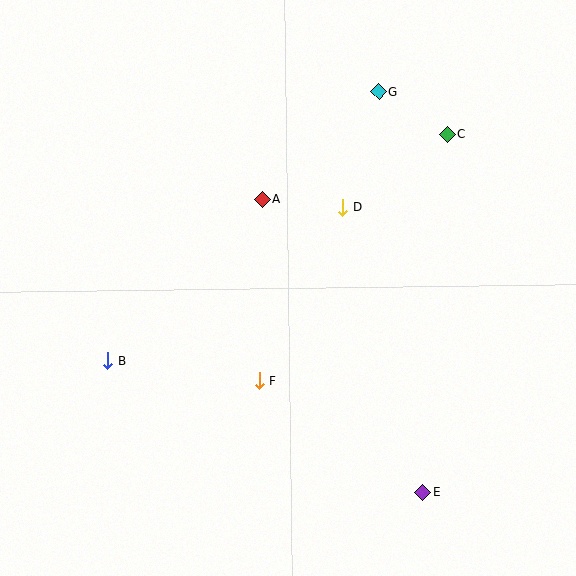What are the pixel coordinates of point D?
Point D is at (343, 208).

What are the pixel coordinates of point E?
Point E is at (423, 492).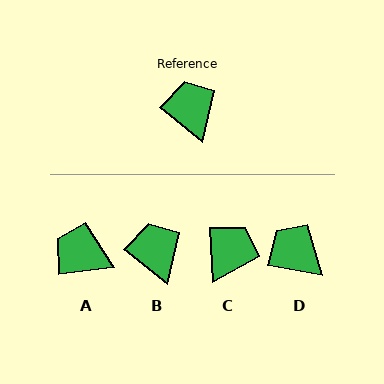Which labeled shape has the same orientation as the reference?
B.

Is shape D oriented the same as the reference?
No, it is off by about 29 degrees.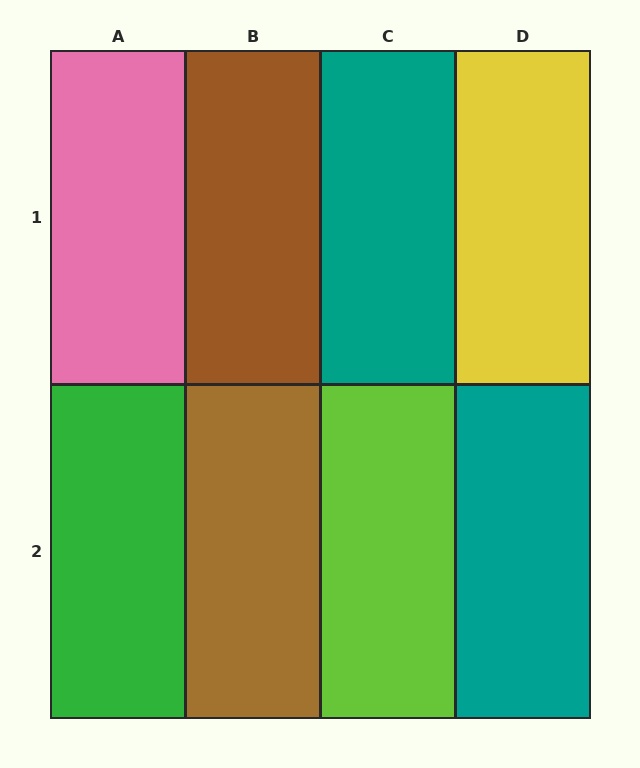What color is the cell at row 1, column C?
Teal.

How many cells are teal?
2 cells are teal.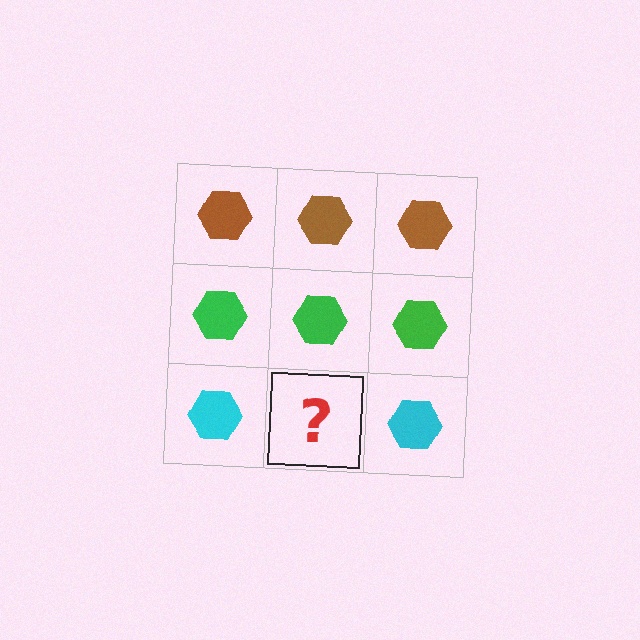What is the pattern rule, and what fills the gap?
The rule is that each row has a consistent color. The gap should be filled with a cyan hexagon.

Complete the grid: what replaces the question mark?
The question mark should be replaced with a cyan hexagon.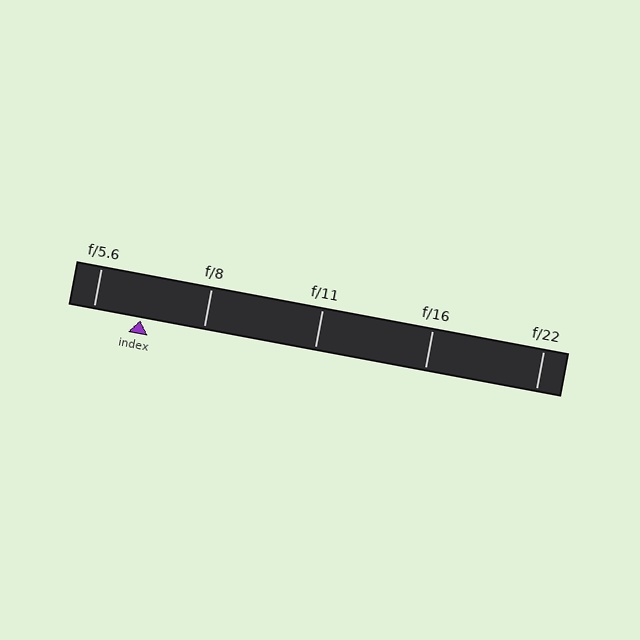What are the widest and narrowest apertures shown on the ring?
The widest aperture shown is f/5.6 and the narrowest is f/22.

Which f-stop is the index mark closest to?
The index mark is closest to f/5.6.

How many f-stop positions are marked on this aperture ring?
There are 5 f-stop positions marked.